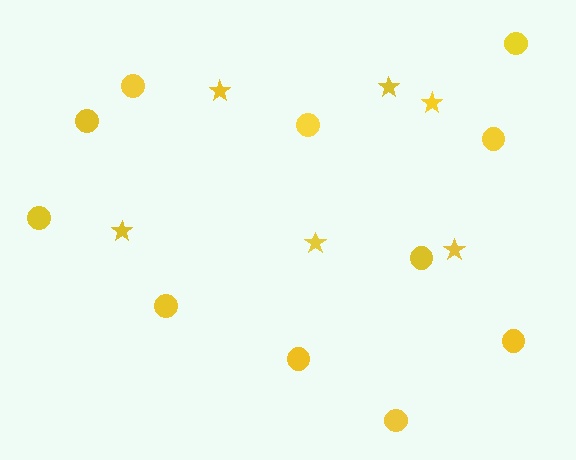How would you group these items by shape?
There are 2 groups: one group of stars (6) and one group of circles (11).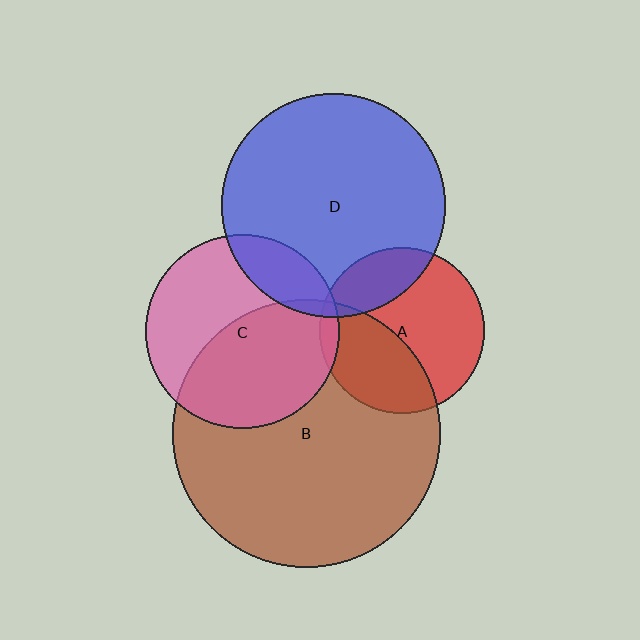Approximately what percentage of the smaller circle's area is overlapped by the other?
Approximately 15%.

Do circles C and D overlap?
Yes.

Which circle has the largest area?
Circle B (brown).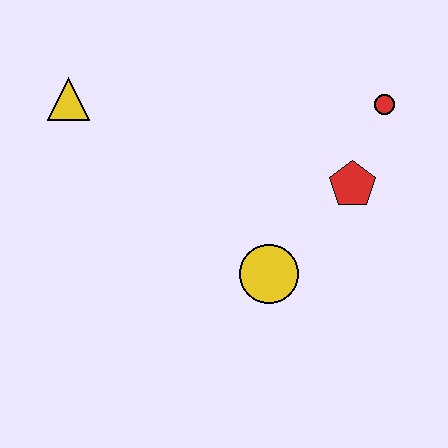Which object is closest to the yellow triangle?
The yellow circle is closest to the yellow triangle.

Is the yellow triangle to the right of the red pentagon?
No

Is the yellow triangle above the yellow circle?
Yes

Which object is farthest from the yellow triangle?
The red circle is farthest from the yellow triangle.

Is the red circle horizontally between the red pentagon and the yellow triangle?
No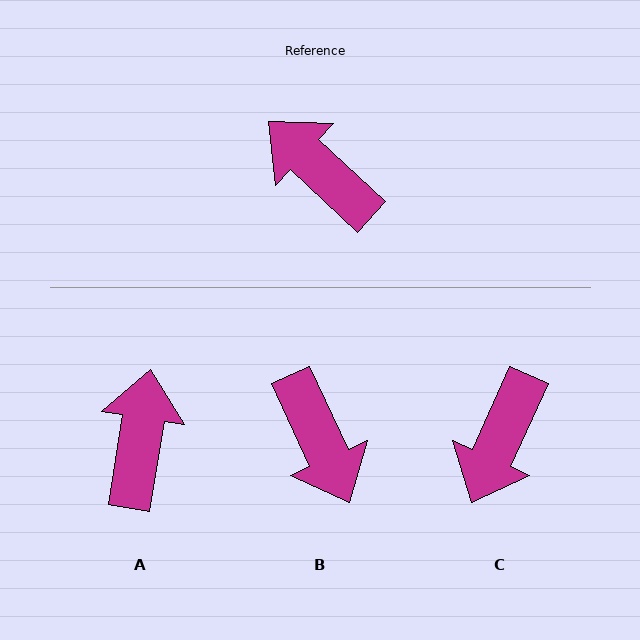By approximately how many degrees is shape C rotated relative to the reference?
Approximately 108 degrees counter-clockwise.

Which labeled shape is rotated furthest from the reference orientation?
B, about 158 degrees away.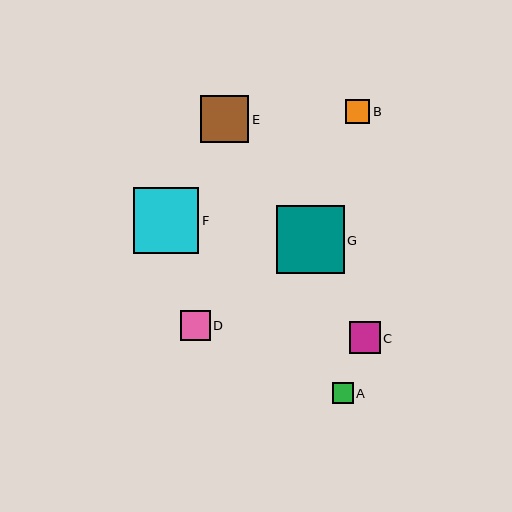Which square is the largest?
Square G is the largest with a size of approximately 67 pixels.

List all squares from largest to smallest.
From largest to smallest: G, F, E, C, D, B, A.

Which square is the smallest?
Square A is the smallest with a size of approximately 21 pixels.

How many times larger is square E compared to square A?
Square E is approximately 2.3 times the size of square A.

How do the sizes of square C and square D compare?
Square C and square D are approximately the same size.